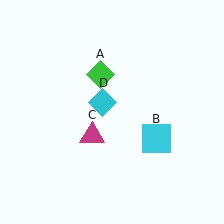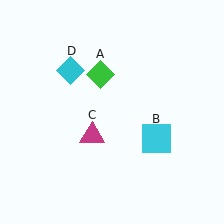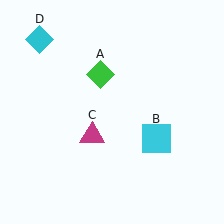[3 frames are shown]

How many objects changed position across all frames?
1 object changed position: cyan diamond (object D).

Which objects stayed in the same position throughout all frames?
Green diamond (object A) and cyan square (object B) and magenta triangle (object C) remained stationary.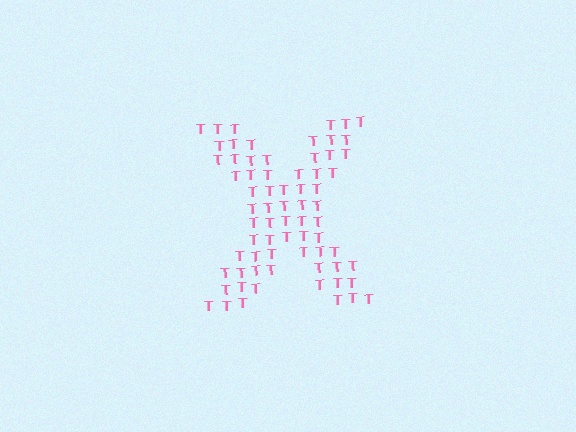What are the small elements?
The small elements are letter T's.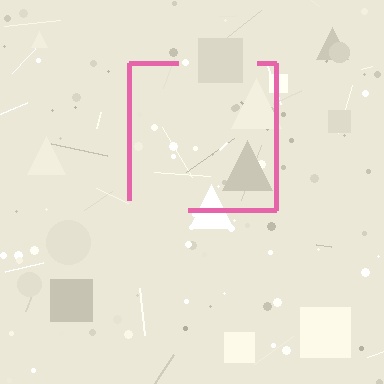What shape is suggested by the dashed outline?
The dashed outline suggests a square.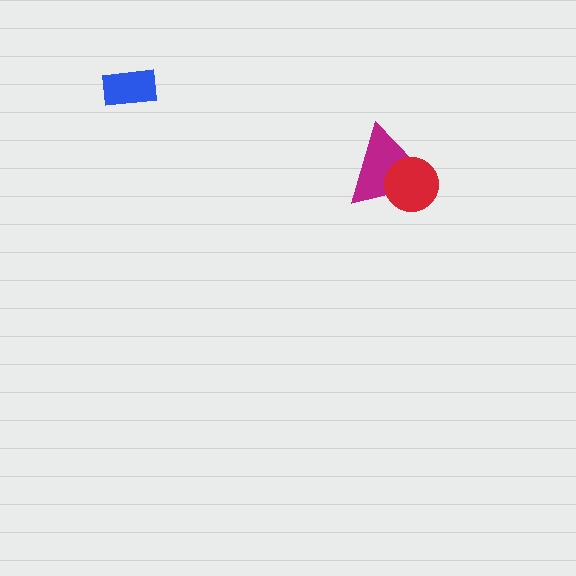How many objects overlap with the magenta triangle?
1 object overlaps with the magenta triangle.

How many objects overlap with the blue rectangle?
0 objects overlap with the blue rectangle.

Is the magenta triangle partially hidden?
Yes, it is partially covered by another shape.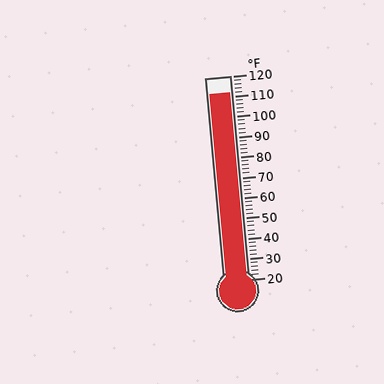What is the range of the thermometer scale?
The thermometer scale ranges from 20°F to 120°F.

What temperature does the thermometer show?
The thermometer shows approximately 112°F.